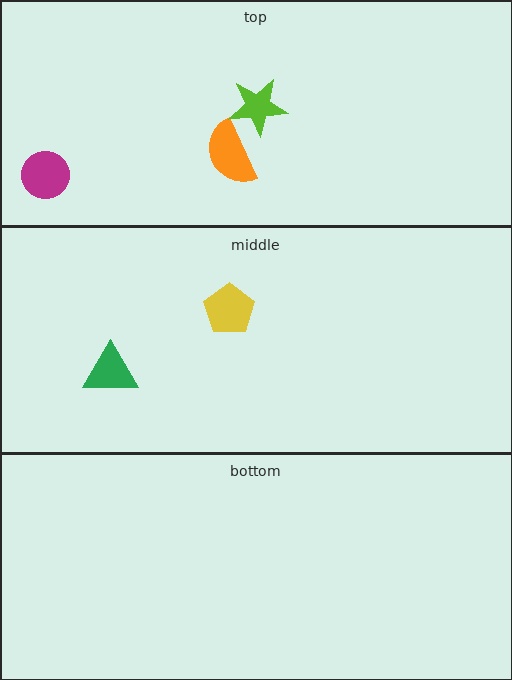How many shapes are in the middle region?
2.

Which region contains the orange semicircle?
The top region.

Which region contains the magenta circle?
The top region.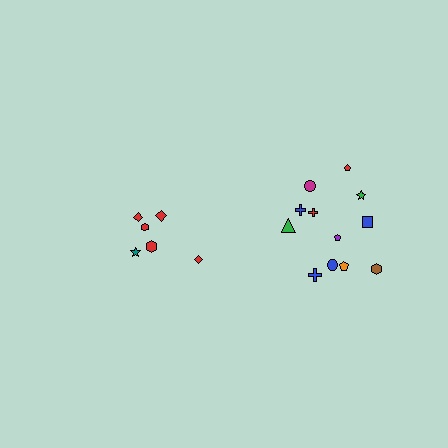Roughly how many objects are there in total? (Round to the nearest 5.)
Roughly 20 objects in total.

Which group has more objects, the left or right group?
The right group.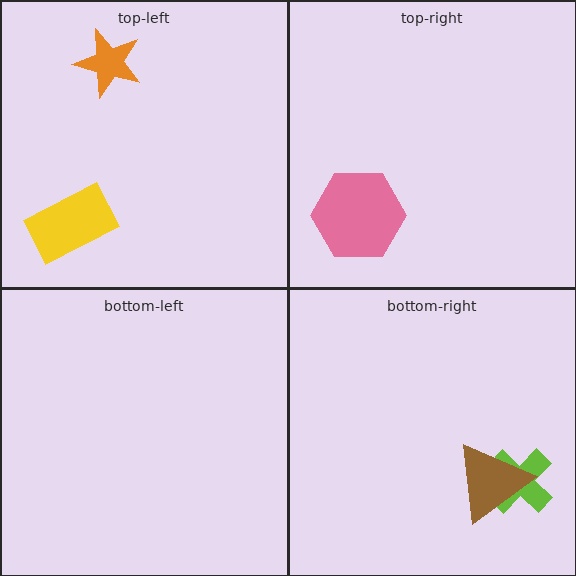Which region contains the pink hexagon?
The top-right region.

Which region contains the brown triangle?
The bottom-right region.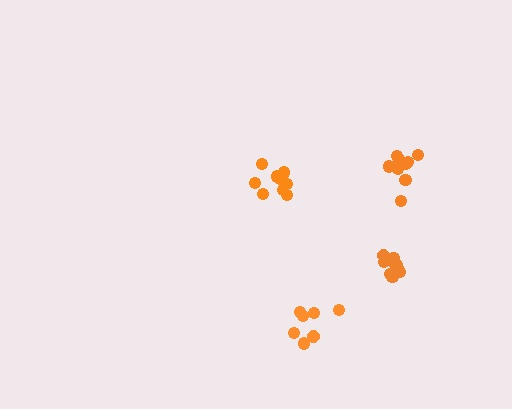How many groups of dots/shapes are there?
There are 4 groups.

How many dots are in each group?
Group 1: 9 dots, Group 2: 10 dots, Group 3: 10 dots, Group 4: 7 dots (36 total).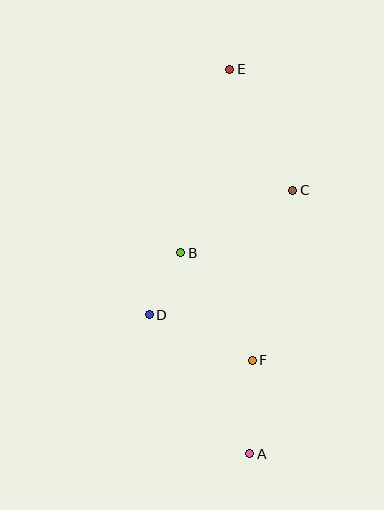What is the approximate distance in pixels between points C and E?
The distance between C and E is approximately 136 pixels.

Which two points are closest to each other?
Points B and D are closest to each other.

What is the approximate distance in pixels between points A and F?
The distance between A and F is approximately 93 pixels.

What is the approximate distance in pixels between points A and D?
The distance between A and D is approximately 171 pixels.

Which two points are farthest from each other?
Points A and E are farthest from each other.